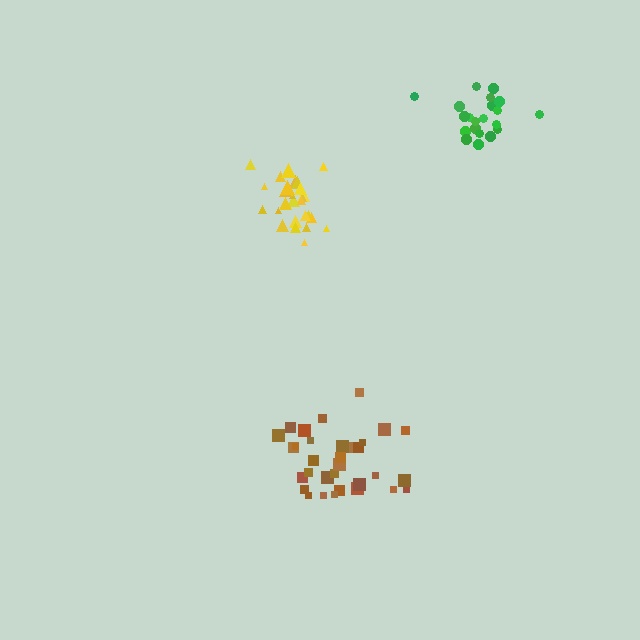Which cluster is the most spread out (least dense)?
Brown.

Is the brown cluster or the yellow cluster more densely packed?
Yellow.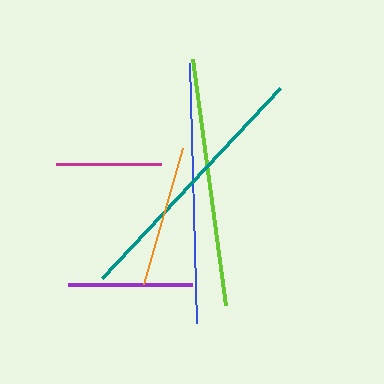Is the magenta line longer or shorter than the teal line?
The teal line is longer than the magenta line.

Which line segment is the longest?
The teal line is the longest at approximately 260 pixels.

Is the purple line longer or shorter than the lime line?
The lime line is longer than the purple line.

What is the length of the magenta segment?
The magenta segment is approximately 104 pixels long.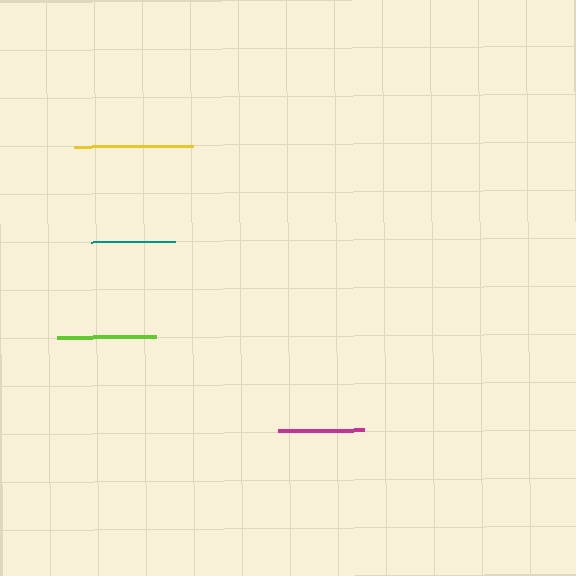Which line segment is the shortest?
The teal line is the shortest at approximately 84 pixels.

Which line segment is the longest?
The yellow line is the longest at approximately 119 pixels.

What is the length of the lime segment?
The lime segment is approximately 100 pixels long.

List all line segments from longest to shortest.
From longest to shortest: yellow, lime, magenta, teal.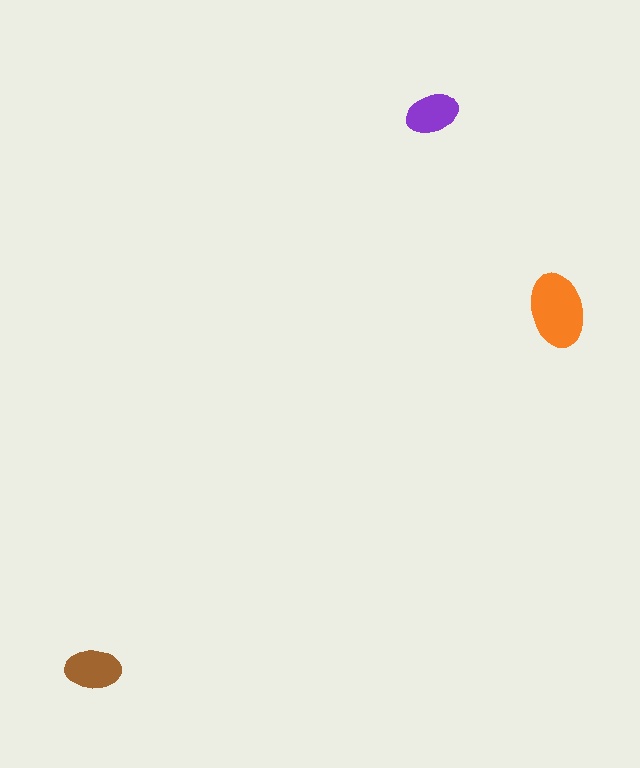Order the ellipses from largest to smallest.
the orange one, the brown one, the purple one.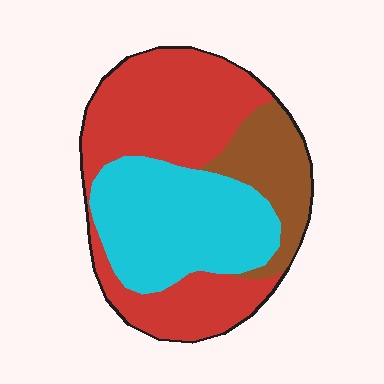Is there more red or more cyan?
Red.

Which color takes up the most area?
Red, at roughly 50%.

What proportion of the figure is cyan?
Cyan takes up between a third and a half of the figure.